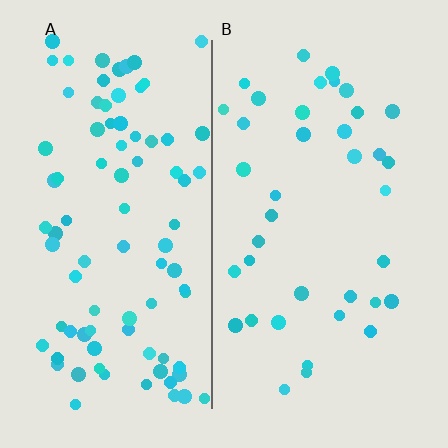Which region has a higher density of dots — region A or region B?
A (the left).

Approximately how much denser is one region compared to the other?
Approximately 2.2× — region A over region B.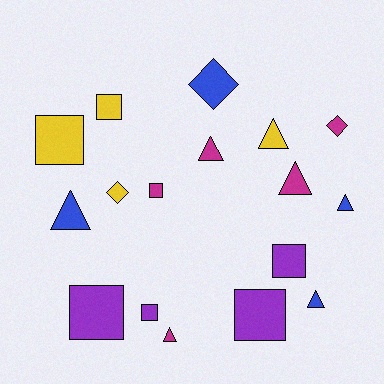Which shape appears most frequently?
Triangle, with 7 objects.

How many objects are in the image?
There are 17 objects.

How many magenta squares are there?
There is 1 magenta square.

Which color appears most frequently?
Magenta, with 5 objects.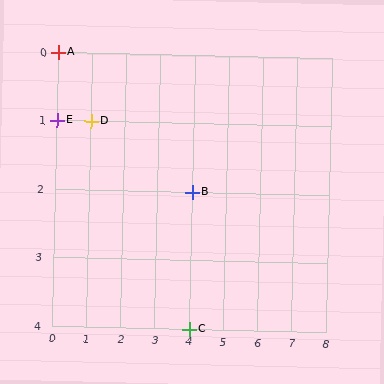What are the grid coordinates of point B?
Point B is at grid coordinates (4, 2).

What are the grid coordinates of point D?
Point D is at grid coordinates (1, 1).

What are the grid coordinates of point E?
Point E is at grid coordinates (0, 1).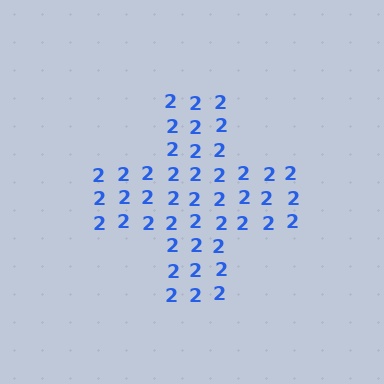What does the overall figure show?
The overall figure shows a cross.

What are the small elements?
The small elements are digit 2's.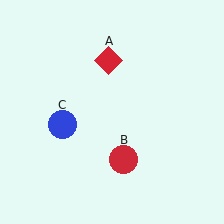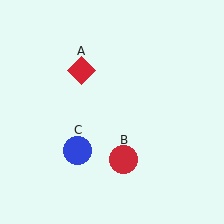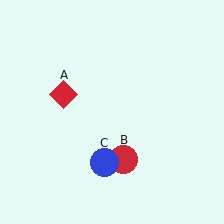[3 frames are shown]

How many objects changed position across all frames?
2 objects changed position: red diamond (object A), blue circle (object C).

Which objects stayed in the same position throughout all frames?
Red circle (object B) remained stationary.